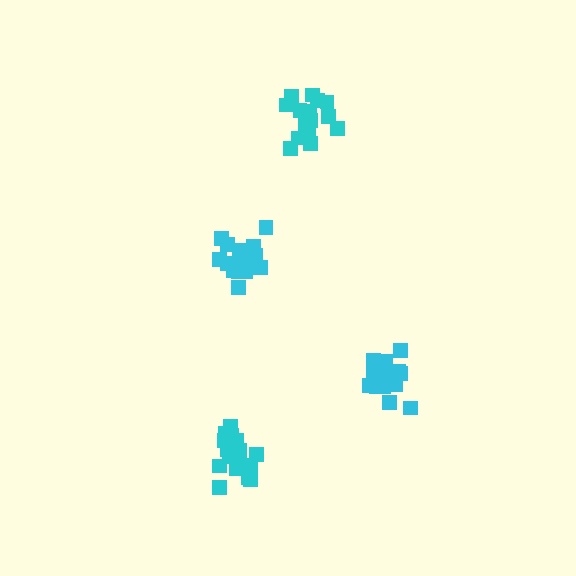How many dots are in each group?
Group 1: 19 dots, Group 2: 18 dots, Group 3: 18 dots, Group 4: 15 dots (70 total).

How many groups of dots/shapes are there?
There are 4 groups.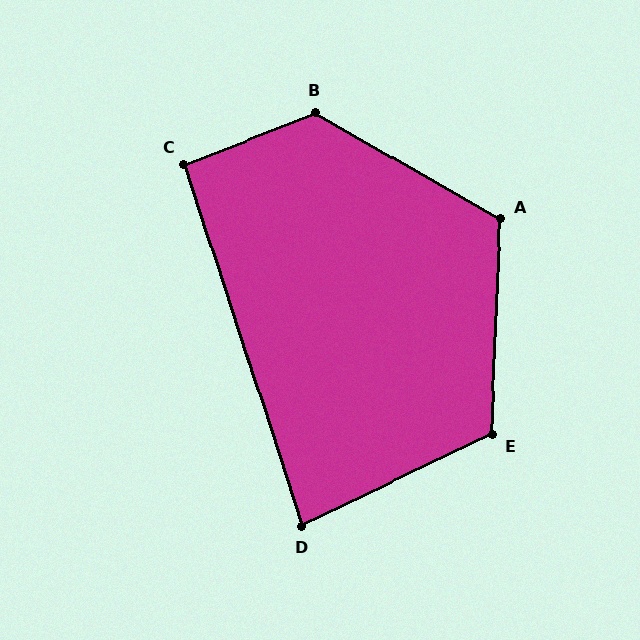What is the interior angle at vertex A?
Approximately 118 degrees (obtuse).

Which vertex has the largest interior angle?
B, at approximately 129 degrees.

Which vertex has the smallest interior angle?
D, at approximately 82 degrees.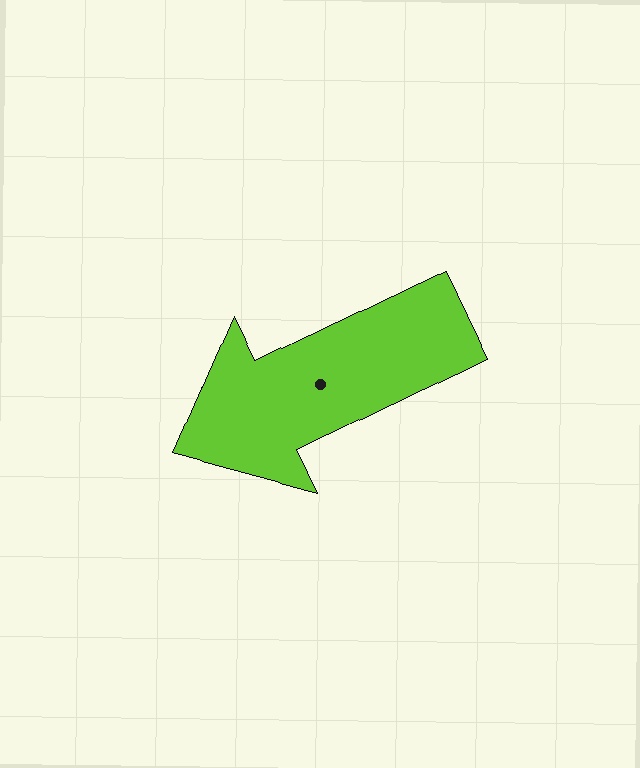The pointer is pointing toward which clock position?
Roughly 8 o'clock.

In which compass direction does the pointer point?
Southwest.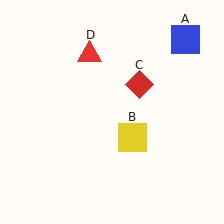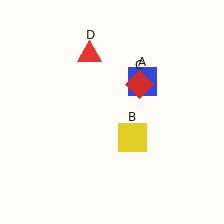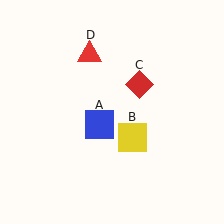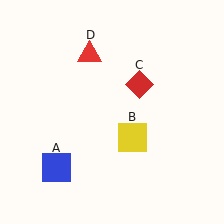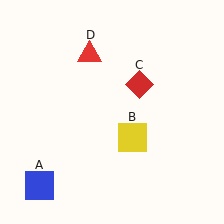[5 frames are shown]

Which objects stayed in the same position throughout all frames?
Yellow square (object B) and red diamond (object C) and red triangle (object D) remained stationary.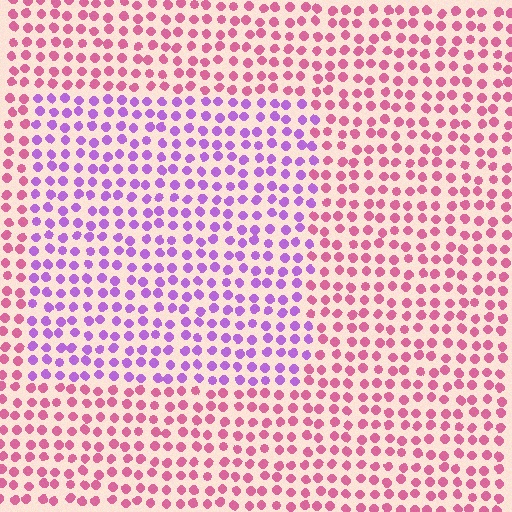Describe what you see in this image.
The image is filled with small pink elements in a uniform arrangement. A rectangle-shaped region is visible where the elements are tinted to a slightly different hue, forming a subtle color boundary.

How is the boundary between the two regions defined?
The boundary is defined purely by a slight shift in hue (about 50 degrees). Spacing, size, and orientation are identical on both sides.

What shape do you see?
I see a rectangle.